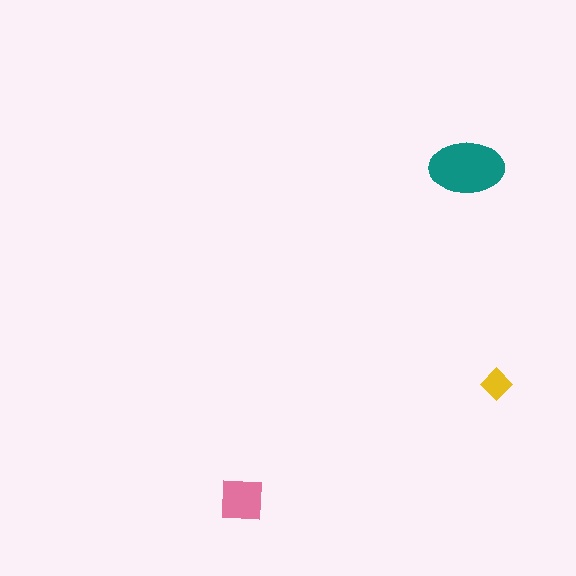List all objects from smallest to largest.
The yellow diamond, the pink square, the teal ellipse.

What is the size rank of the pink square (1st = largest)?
2nd.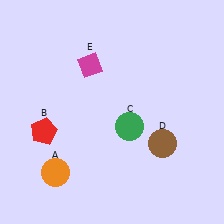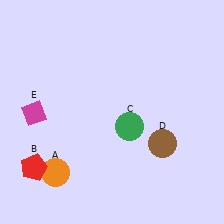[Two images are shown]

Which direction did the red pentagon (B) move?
The red pentagon (B) moved down.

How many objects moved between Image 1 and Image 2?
2 objects moved between the two images.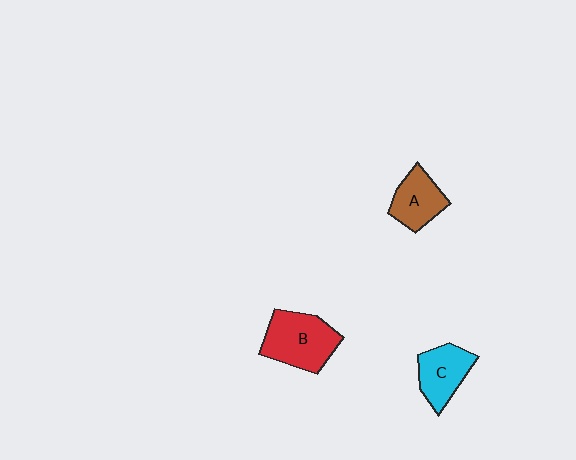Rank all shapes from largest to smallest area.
From largest to smallest: B (red), C (cyan), A (brown).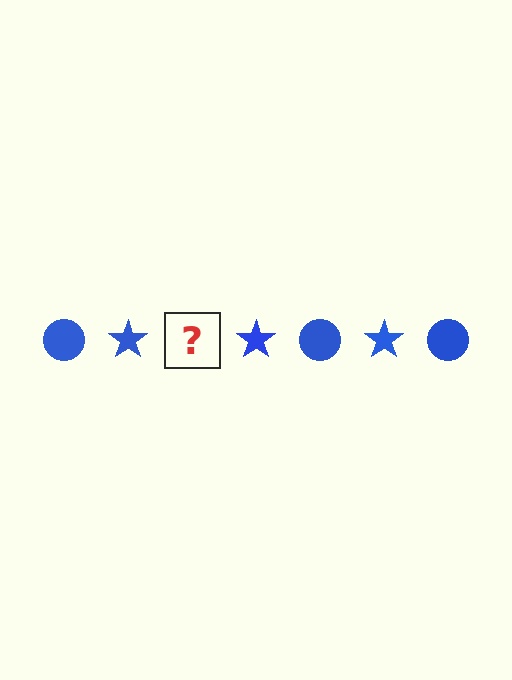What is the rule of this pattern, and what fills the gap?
The rule is that the pattern cycles through circle, star shapes in blue. The gap should be filled with a blue circle.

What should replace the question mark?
The question mark should be replaced with a blue circle.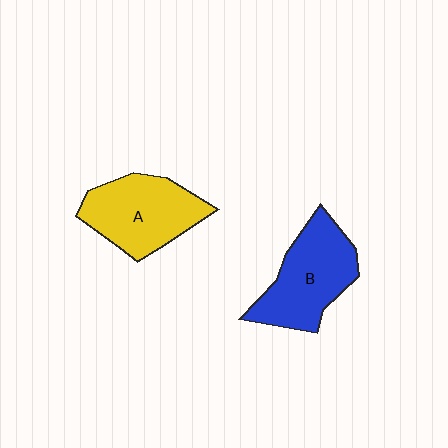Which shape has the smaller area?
Shape A (yellow).